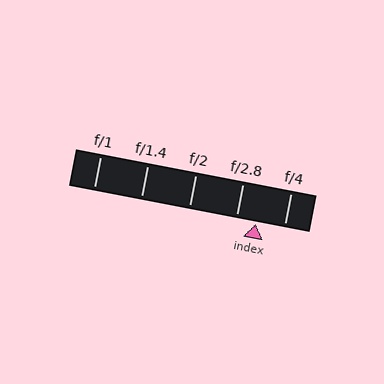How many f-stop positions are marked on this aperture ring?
There are 5 f-stop positions marked.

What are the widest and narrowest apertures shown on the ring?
The widest aperture shown is f/1 and the narrowest is f/4.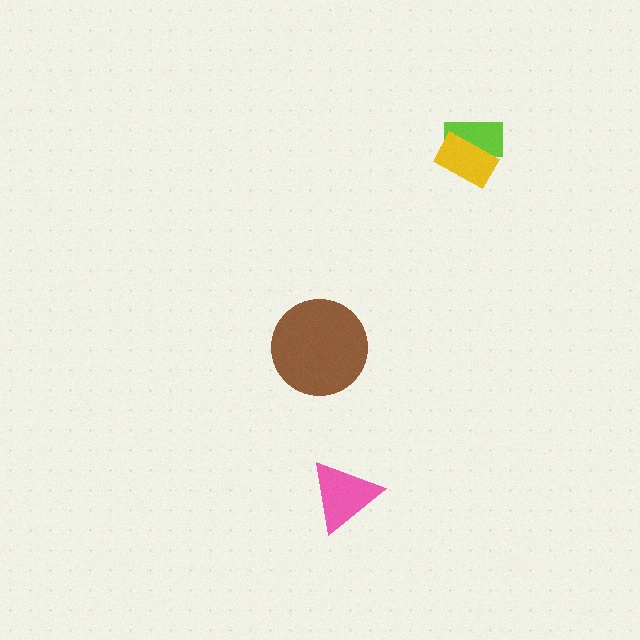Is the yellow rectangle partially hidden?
No, no other shape covers it.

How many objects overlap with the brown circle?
0 objects overlap with the brown circle.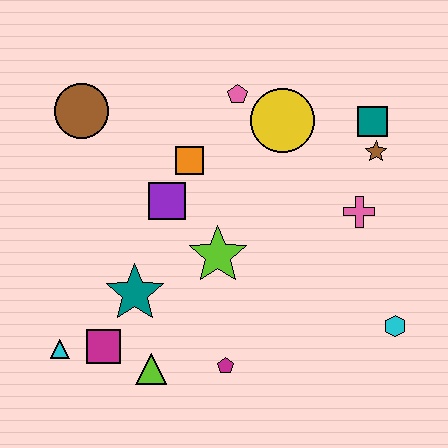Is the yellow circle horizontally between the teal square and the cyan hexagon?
No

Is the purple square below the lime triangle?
No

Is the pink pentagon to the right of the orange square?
Yes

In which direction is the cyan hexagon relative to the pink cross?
The cyan hexagon is below the pink cross.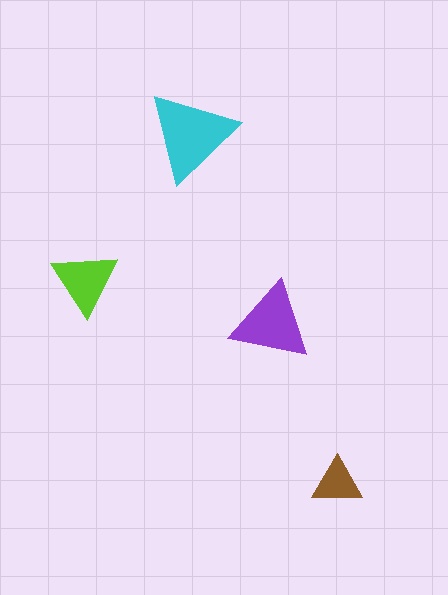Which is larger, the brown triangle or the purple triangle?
The purple one.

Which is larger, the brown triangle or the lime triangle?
The lime one.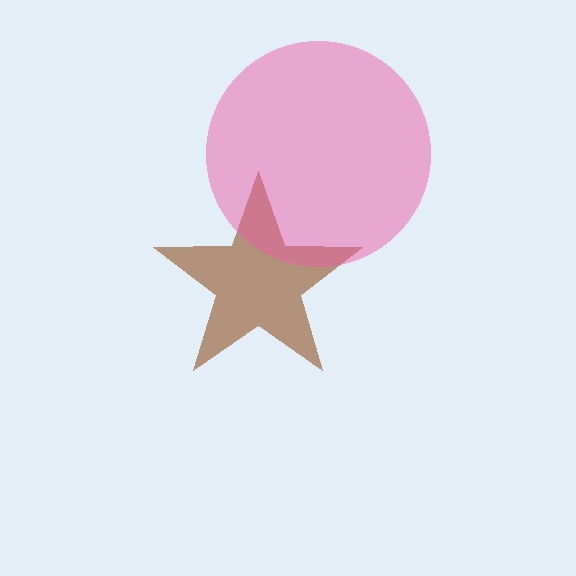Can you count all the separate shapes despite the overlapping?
Yes, there are 2 separate shapes.